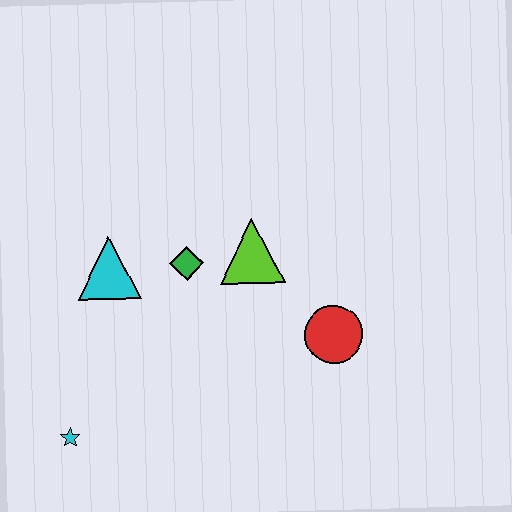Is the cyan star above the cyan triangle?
No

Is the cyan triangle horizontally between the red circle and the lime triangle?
No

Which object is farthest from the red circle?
The cyan star is farthest from the red circle.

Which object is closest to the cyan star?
The cyan triangle is closest to the cyan star.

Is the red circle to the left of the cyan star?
No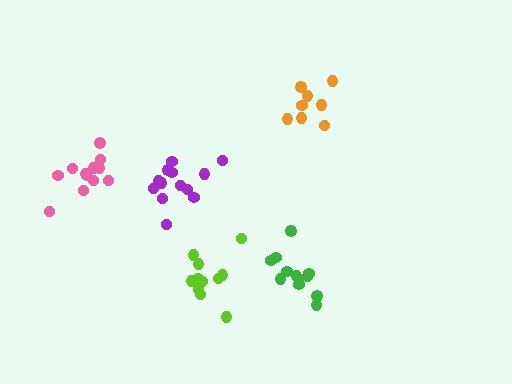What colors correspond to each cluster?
The clusters are colored: lime, orange, pink, green, purple.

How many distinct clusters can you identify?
There are 5 distinct clusters.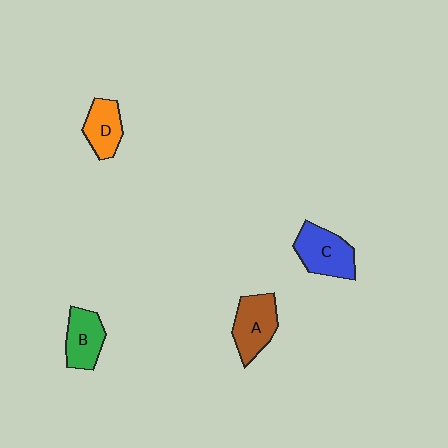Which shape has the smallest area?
Shape D (orange).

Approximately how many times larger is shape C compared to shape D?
Approximately 1.3 times.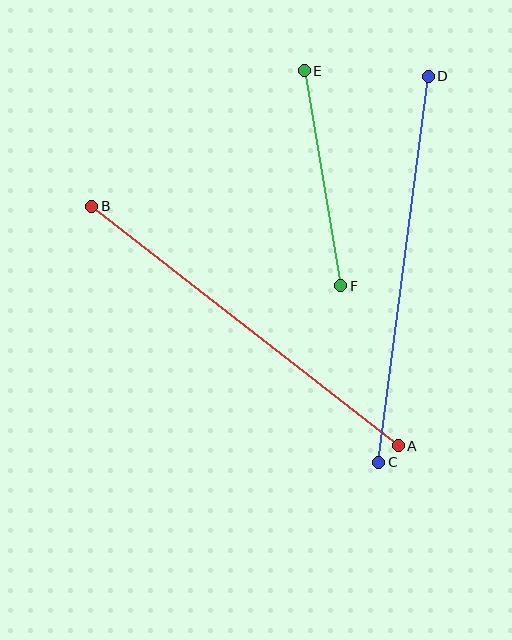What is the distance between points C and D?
The distance is approximately 389 pixels.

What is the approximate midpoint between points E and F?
The midpoint is at approximately (323, 178) pixels.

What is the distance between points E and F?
The distance is approximately 218 pixels.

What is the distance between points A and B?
The distance is approximately 389 pixels.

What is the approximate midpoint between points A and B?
The midpoint is at approximately (245, 326) pixels.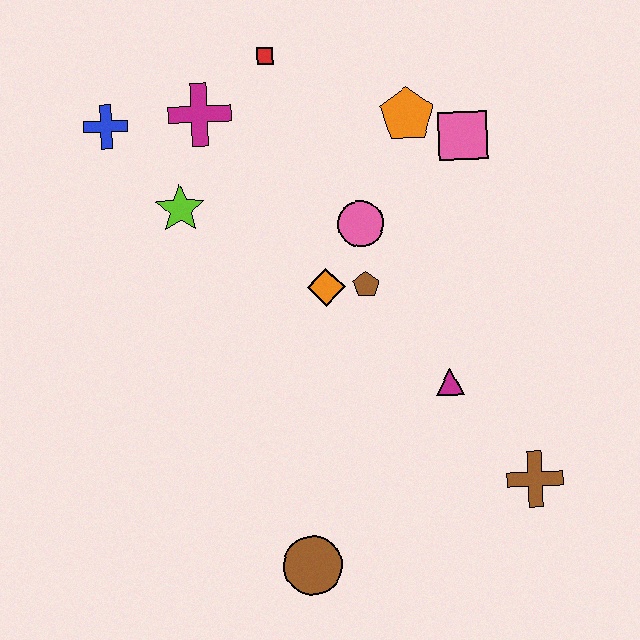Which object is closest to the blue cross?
The magenta cross is closest to the blue cross.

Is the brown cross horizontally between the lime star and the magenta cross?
No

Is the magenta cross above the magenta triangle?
Yes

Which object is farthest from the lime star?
The brown cross is farthest from the lime star.